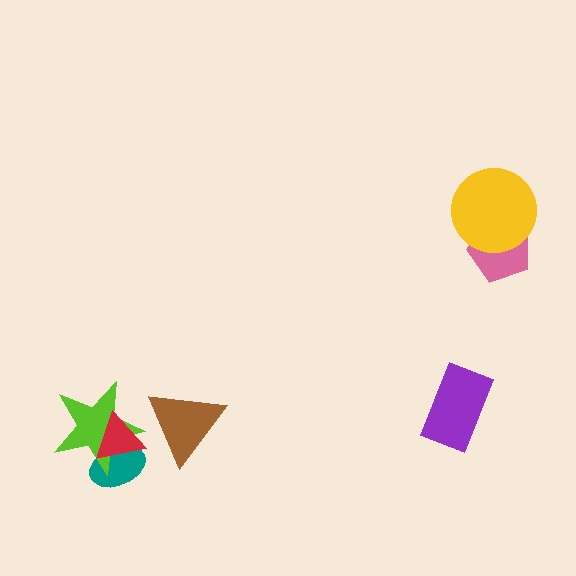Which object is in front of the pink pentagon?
The yellow circle is in front of the pink pentagon.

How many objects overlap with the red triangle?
2 objects overlap with the red triangle.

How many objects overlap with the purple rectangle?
0 objects overlap with the purple rectangle.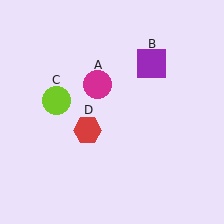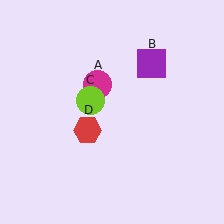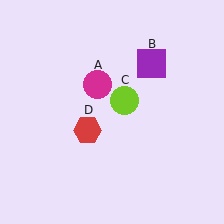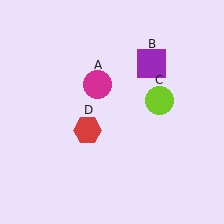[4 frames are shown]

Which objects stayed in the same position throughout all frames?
Magenta circle (object A) and purple square (object B) and red hexagon (object D) remained stationary.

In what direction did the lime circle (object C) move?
The lime circle (object C) moved right.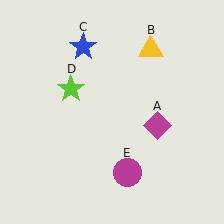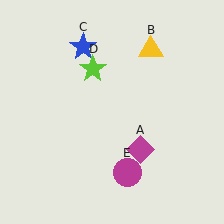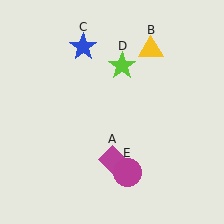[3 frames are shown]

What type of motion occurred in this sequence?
The magenta diamond (object A), lime star (object D) rotated clockwise around the center of the scene.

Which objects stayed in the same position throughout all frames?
Yellow triangle (object B) and blue star (object C) and magenta circle (object E) remained stationary.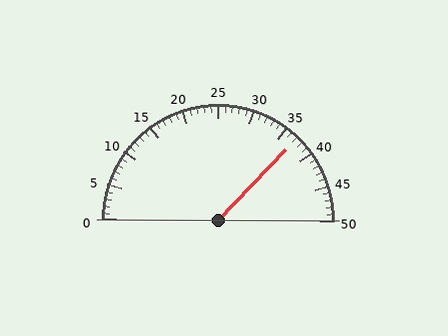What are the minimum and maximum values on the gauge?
The gauge ranges from 0 to 50.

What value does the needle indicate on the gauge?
The needle indicates approximately 37.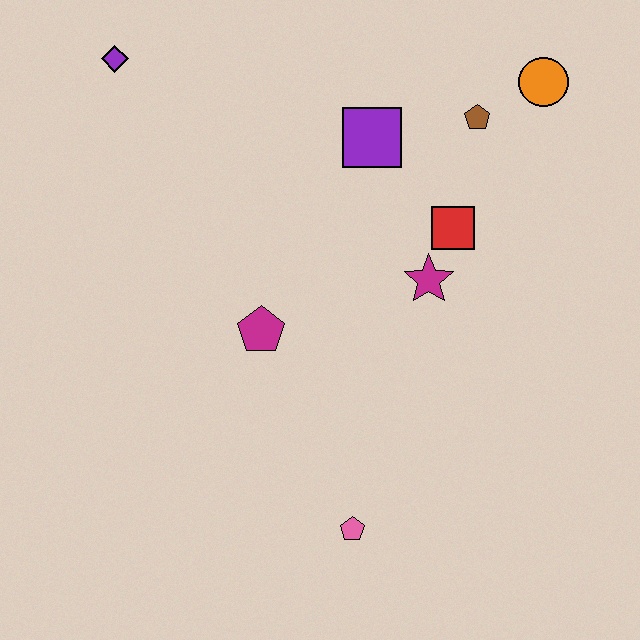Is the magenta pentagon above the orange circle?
No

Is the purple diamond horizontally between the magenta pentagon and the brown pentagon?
No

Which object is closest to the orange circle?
The brown pentagon is closest to the orange circle.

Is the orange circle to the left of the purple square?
No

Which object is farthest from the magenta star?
The purple diamond is farthest from the magenta star.